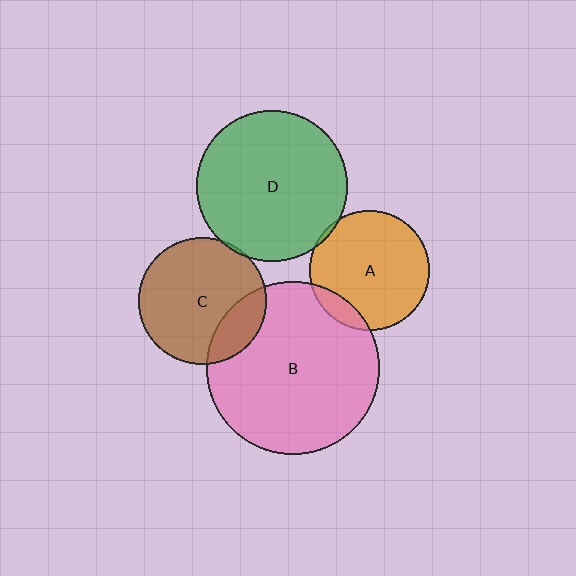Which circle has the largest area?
Circle B (pink).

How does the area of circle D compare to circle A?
Approximately 1.6 times.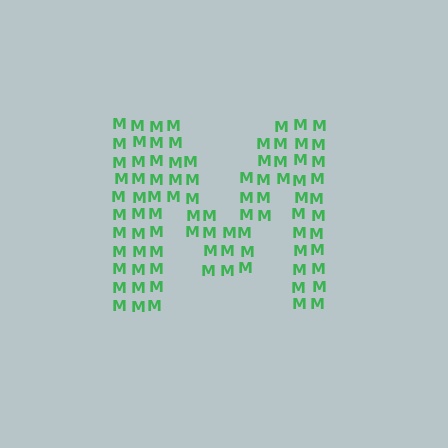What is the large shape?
The large shape is the letter M.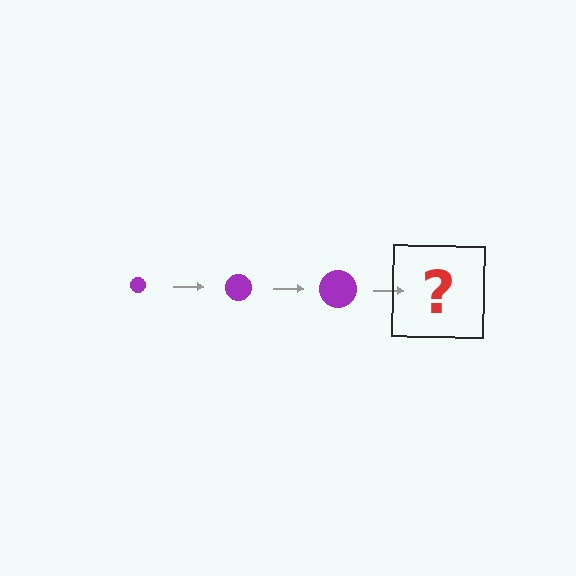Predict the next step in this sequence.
The next step is a purple circle, larger than the previous one.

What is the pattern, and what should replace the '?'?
The pattern is that the circle gets progressively larger each step. The '?' should be a purple circle, larger than the previous one.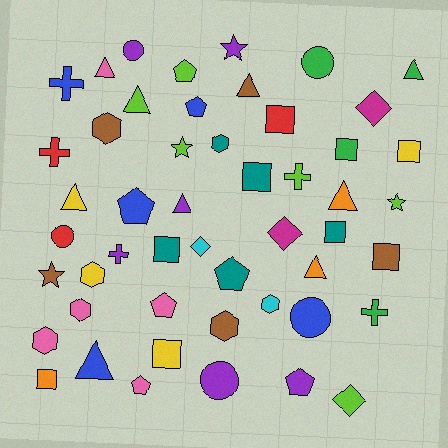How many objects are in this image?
There are 50 objects.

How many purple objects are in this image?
There are 6 purple objects.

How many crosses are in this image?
There are 5 crosses.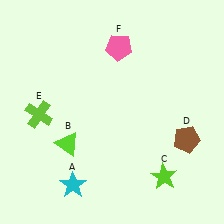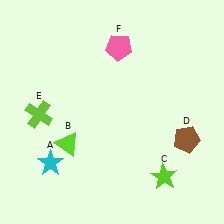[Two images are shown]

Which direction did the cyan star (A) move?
The cyan star (A) moved left.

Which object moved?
The cyan star (A) moved left.